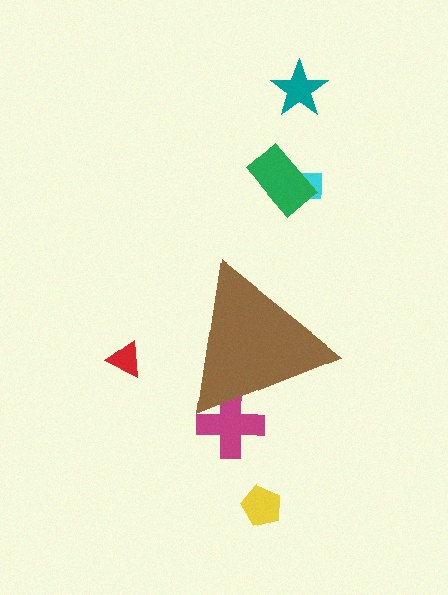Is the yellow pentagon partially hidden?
No, the yellow pentagon is fully visible.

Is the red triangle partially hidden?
No, the red triangle is fully visible.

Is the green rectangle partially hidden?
No, the green rectangle is fully visible.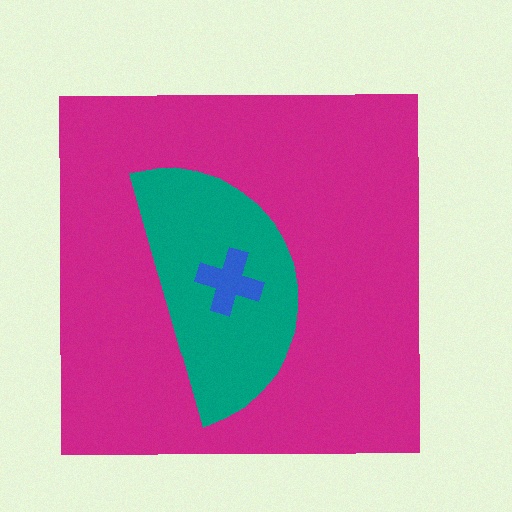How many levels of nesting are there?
3.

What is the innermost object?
The blue cross.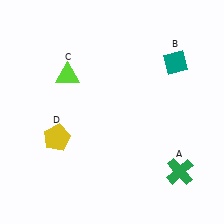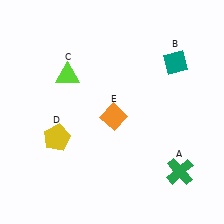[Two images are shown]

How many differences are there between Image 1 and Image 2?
There is 1 difference between the two images.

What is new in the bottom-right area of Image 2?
An orange diamond (E) was added in the bottom-right area of Image 2.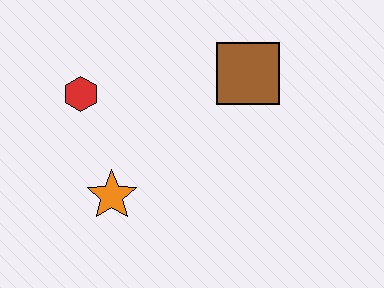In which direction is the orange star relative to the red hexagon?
The orange star is below the red hexagon.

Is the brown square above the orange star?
Yes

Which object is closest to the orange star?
The red hexagon is closest to the orange star.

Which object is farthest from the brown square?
The orange star is farthest from the brown square.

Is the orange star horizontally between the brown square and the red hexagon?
Yes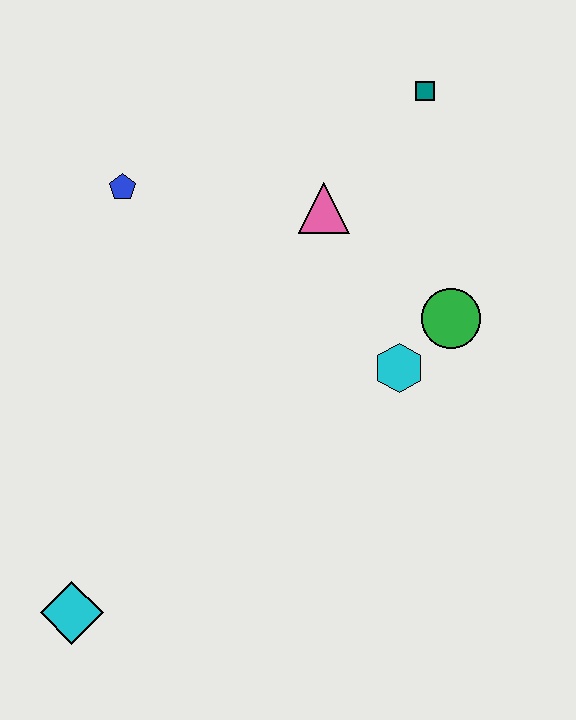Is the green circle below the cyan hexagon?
No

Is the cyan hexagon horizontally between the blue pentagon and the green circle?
Yes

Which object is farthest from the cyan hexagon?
The cyan diamond is farthest from the cyan hexagon.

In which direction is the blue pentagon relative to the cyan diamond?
The blue pentagon is above the cyan diamond.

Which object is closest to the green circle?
The cyan hexagon is closest to the green circle.